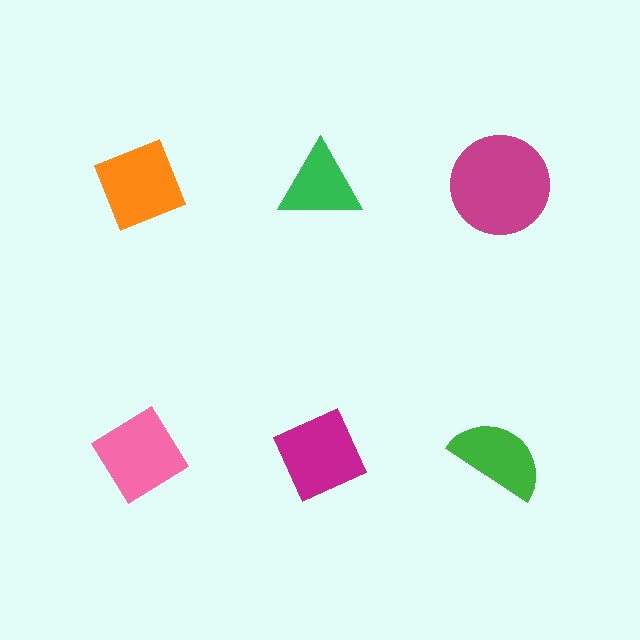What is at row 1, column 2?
A green triangle.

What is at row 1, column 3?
A magenta circle.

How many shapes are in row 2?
3 shapes.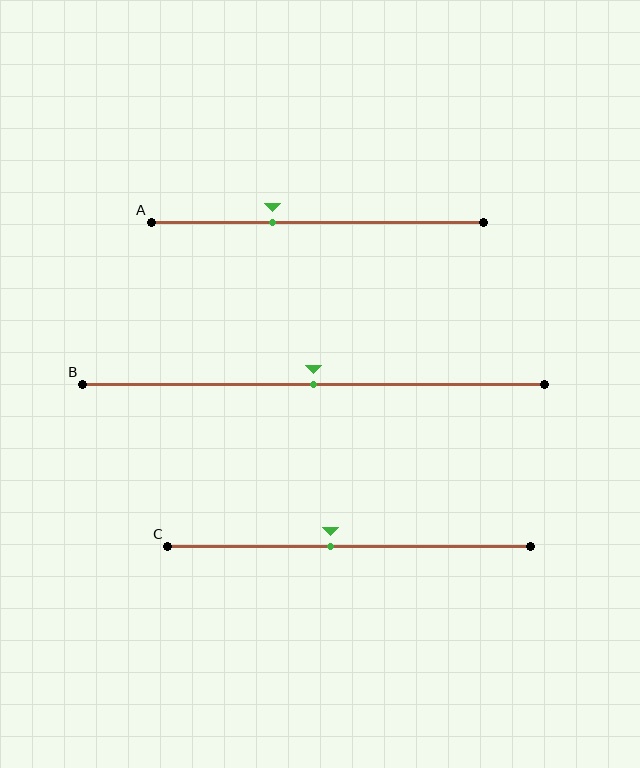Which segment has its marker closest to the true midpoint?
Segment B has its marker closest to the true midpoint.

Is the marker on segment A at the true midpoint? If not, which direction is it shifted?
No, the marker on segment A is shifted to the left by about 13% of the segment length.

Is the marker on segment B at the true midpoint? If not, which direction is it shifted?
Yes, the marker on segment B is at the true midpoint.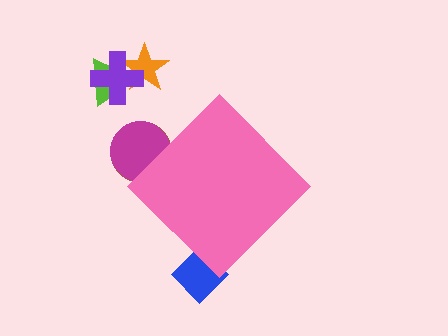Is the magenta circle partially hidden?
Yes, the magenta circle is partially hidden behind the pink diamond.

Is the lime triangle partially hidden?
No, the lime triangle is fully visible.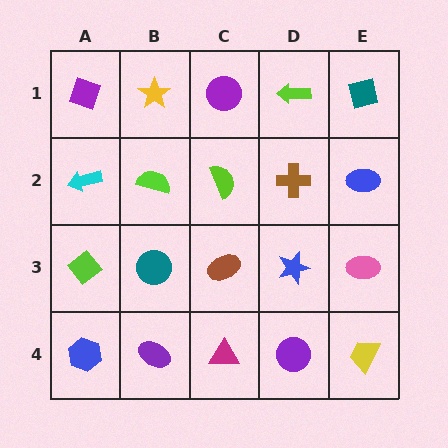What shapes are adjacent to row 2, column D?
A lime arrow (row 1, column D), a blue star (row 3, column D), a lime semicircle (row 2, column C), a blue ellipse (row 2, column E).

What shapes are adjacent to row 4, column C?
A brown ellipse (row 3, column C), a purple ellipse (row 4, column B), a purple circle (row 4, column D).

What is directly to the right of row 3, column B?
A brown ellipse.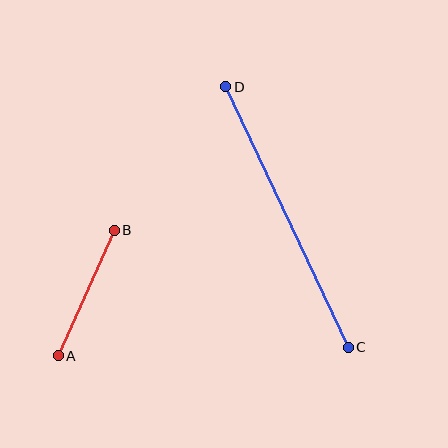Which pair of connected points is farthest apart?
Points C and D are farthest apart.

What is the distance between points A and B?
The distance is approximately 137 pixels.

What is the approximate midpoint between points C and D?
The midpoint is at approximately (287, 217) pixels.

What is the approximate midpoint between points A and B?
The midpoint is at approximately (86, 293) pixels.